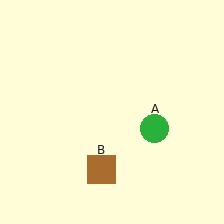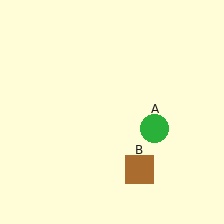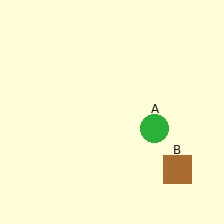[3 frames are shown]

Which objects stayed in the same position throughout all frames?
Green circle (object A) remained stationary.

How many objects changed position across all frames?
1 object changed position: brown square (object B).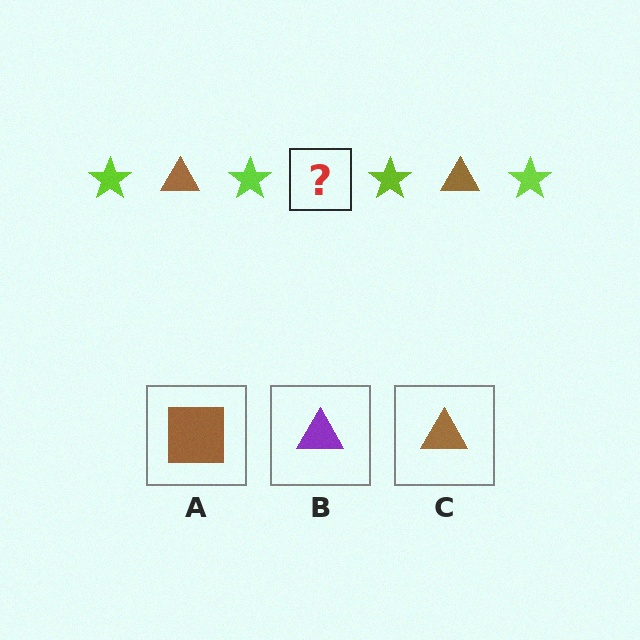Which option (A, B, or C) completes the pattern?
C.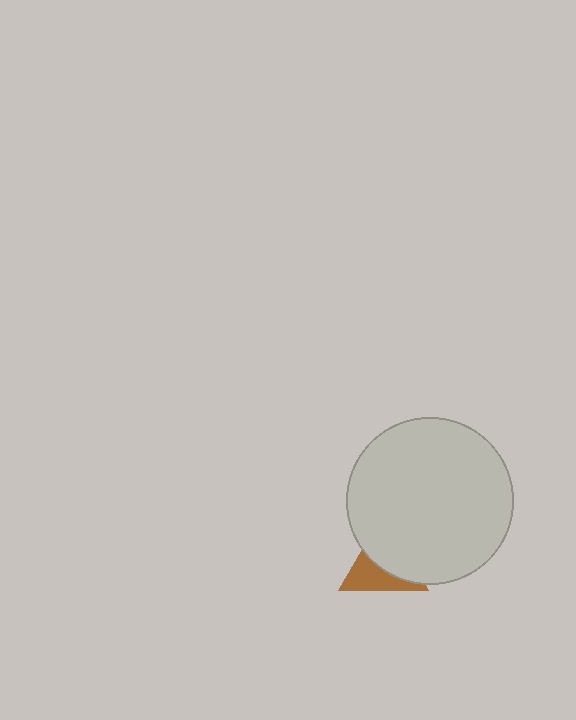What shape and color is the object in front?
The object in front is a light gray circle.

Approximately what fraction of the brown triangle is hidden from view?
Roughly 54% of the brown triangle is hidden behind the light gray circle.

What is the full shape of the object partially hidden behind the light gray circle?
The partially hidden object is a brown triangle.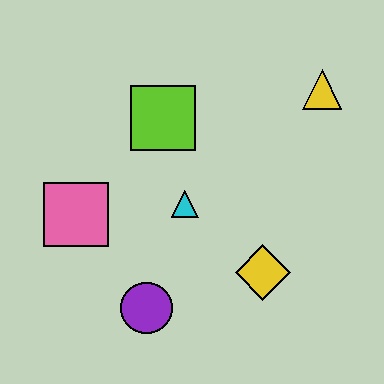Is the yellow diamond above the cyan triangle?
No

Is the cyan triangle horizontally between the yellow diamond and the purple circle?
Yes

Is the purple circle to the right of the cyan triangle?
No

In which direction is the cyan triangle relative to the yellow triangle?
The cyan triangle is to the left of the yellow triangle.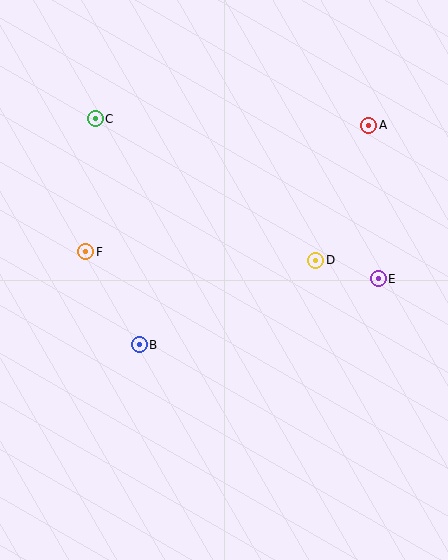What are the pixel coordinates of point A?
Point A is at (369, 125).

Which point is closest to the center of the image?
Point D at (316, 260) is closest to the center.